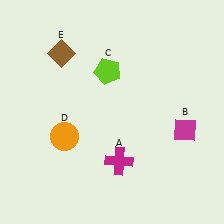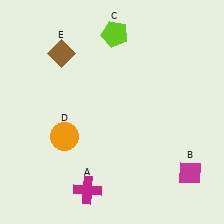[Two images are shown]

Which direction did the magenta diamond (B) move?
The magenta diamond (B) moved down.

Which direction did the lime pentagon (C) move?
The lime pentagon (C) moved up.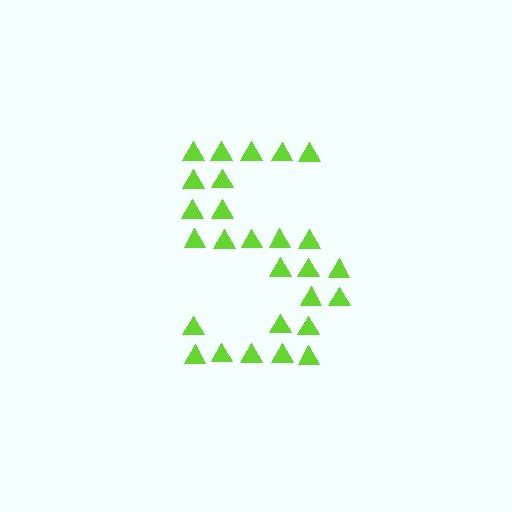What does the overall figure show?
The overall figure shows the digit 5.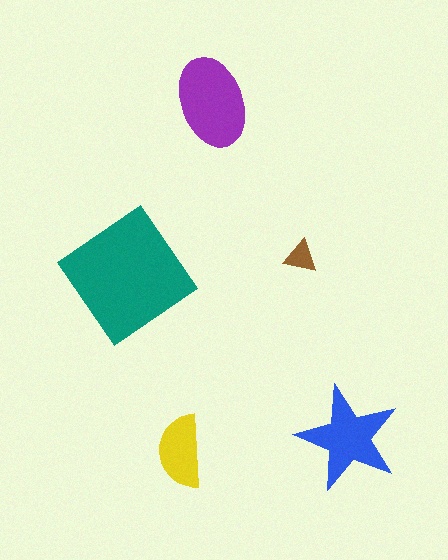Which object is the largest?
The teal diamond.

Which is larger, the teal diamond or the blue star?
The teal diamond.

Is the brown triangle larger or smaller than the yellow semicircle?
Smaller.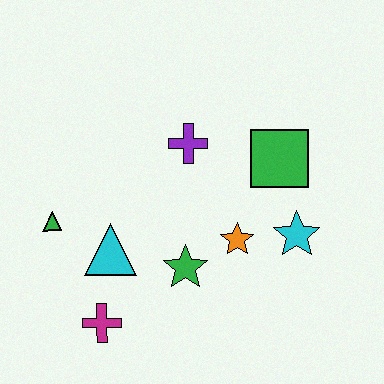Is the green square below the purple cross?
Yes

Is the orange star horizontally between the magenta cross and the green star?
No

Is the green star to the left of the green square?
Yes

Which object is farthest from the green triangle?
The cyan star is farthest from the green triangle.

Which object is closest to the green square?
The cyan star is closest to the green square.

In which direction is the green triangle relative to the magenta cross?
The green triangle is above the magenta cross.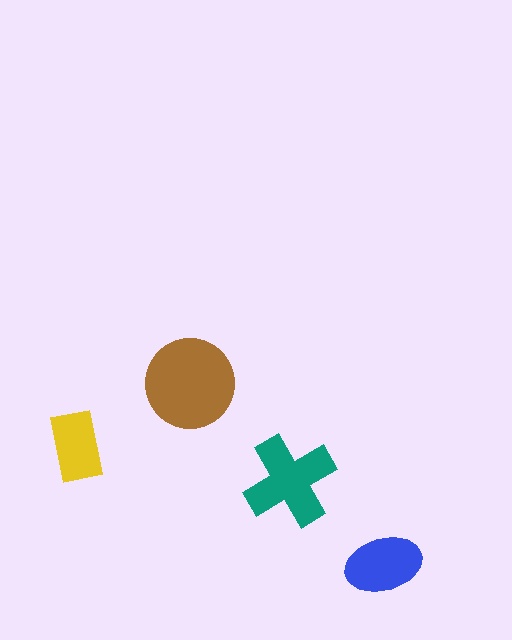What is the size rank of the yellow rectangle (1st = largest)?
4th.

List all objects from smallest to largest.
The yellow rectangle, the blue ellipse, the teal cross, the brown circle.